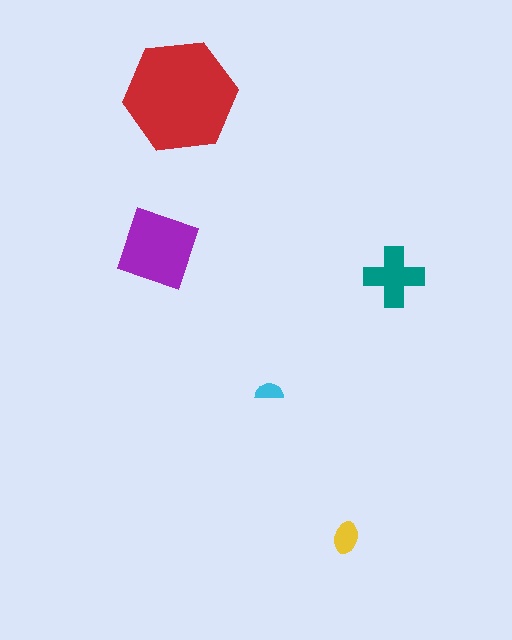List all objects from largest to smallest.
The red hexagon, the purple square, the teal cross, the yellow ellipse, the cyan semicircle.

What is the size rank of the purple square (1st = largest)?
2nd.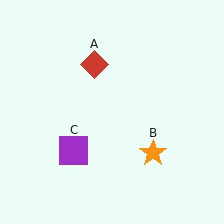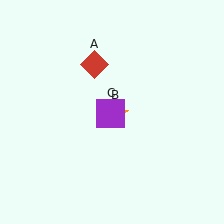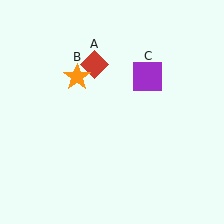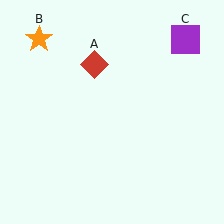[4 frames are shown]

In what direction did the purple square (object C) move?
The purple square (object C) moved up and to the right.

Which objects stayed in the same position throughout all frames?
Red diamond (object A) remained stationary.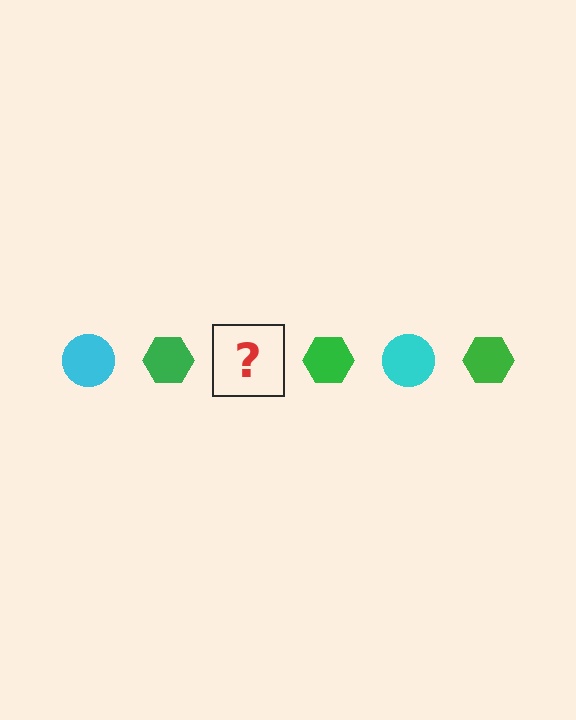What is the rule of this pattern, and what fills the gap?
The rule is that the pattern alternates between cyan circle and green hexagon. The gap should be filled with a cyan circle.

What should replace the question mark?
The question mark should be replaced with a cyan circle.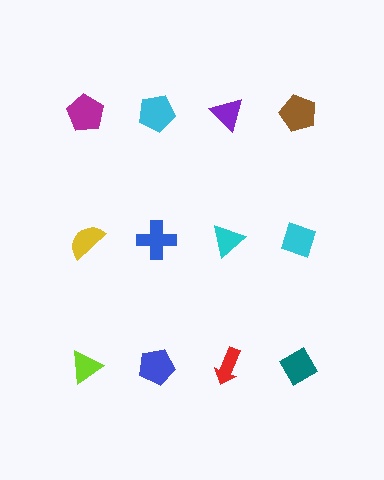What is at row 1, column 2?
A cyan pentagon.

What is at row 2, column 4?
A cyan diamond.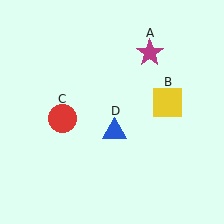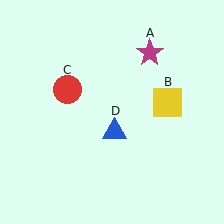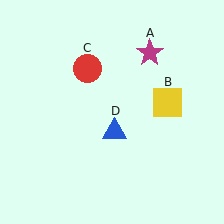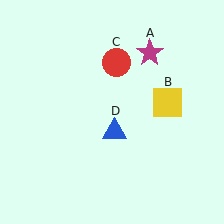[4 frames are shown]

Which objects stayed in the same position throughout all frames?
Magenta star (object A) and yellow square (object B) and blue triangle (object D) remained stationary.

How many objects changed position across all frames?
1 object changed position: red circle (object C).